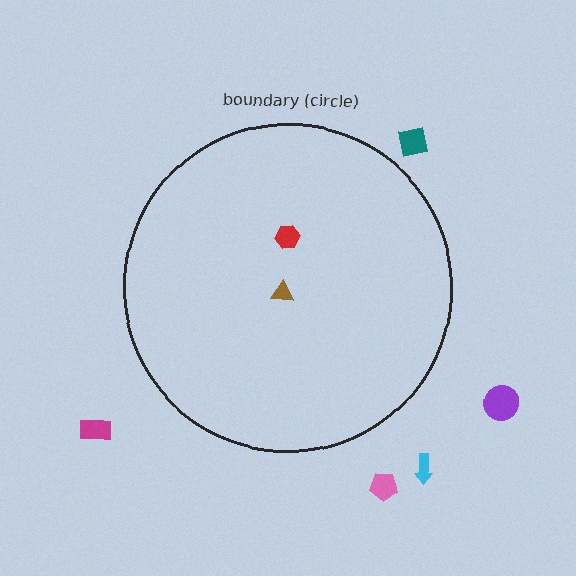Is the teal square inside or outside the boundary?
Outside.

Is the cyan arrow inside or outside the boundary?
Outside.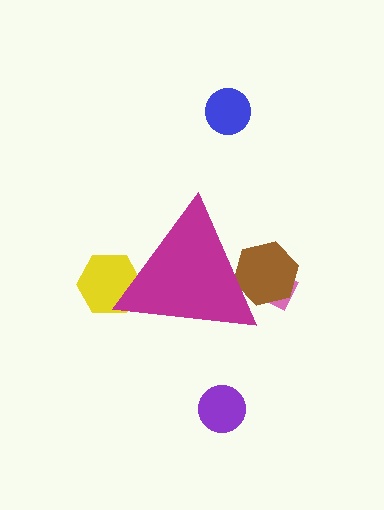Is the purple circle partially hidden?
No, the purple circle is fully visible.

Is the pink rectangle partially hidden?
Yes, the pink rectangle is partially hidden behind the magenta triangle.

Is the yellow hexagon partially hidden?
Yes, the yellow hexagon is partially hidden behind the magenta triangle.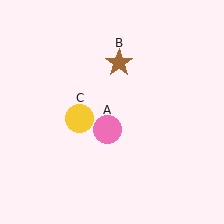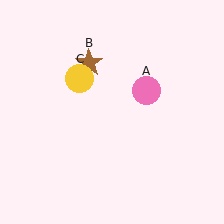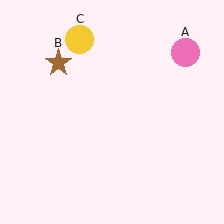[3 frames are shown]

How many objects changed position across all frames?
3 objects changed position: pink circle (object A), brown star (object B), yellow circle (object C).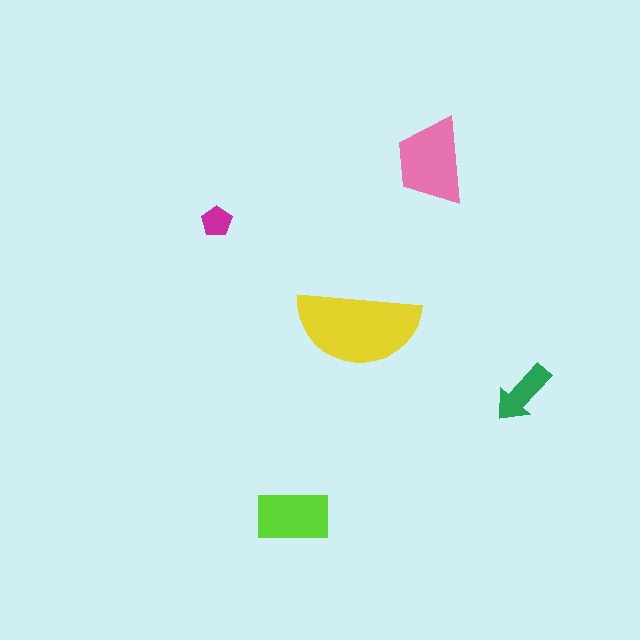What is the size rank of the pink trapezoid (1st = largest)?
2nd.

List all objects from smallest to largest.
The magenta pentagon, the green arrow, the lime rectangle, the pink trapezoid, the yellow semicircle.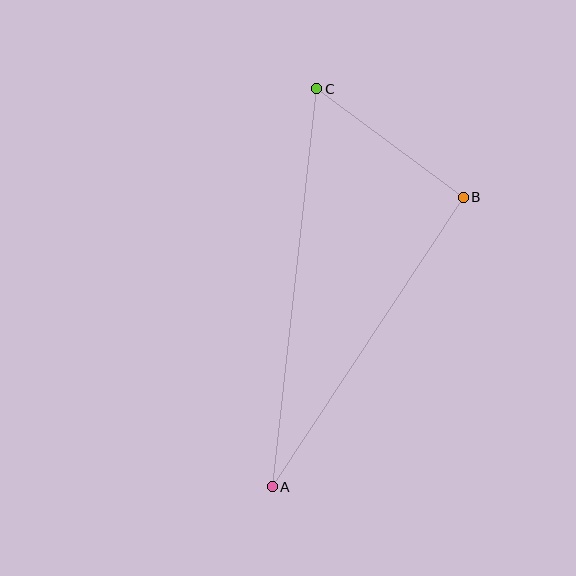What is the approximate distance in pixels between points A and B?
The distance between A and B is approximately 347 pixels.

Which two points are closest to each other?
Points B and C are closest to each other.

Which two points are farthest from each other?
Points A and C are farthest from each other.